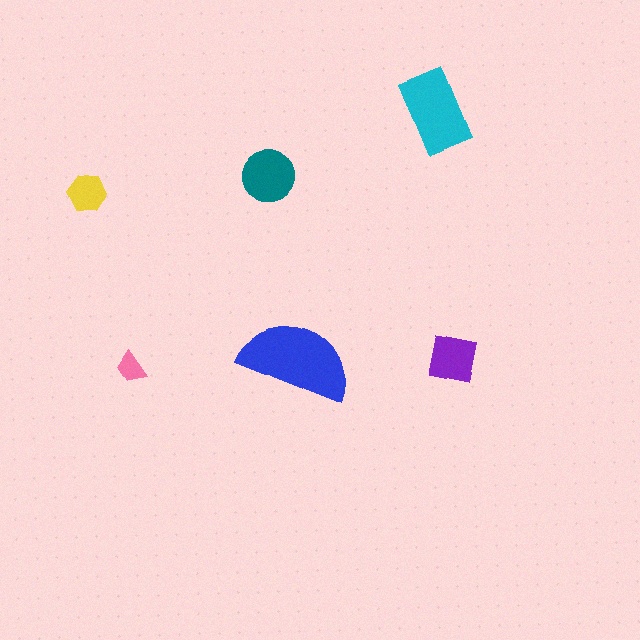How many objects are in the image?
There are 6 objects in the image.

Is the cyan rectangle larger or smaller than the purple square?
Larger.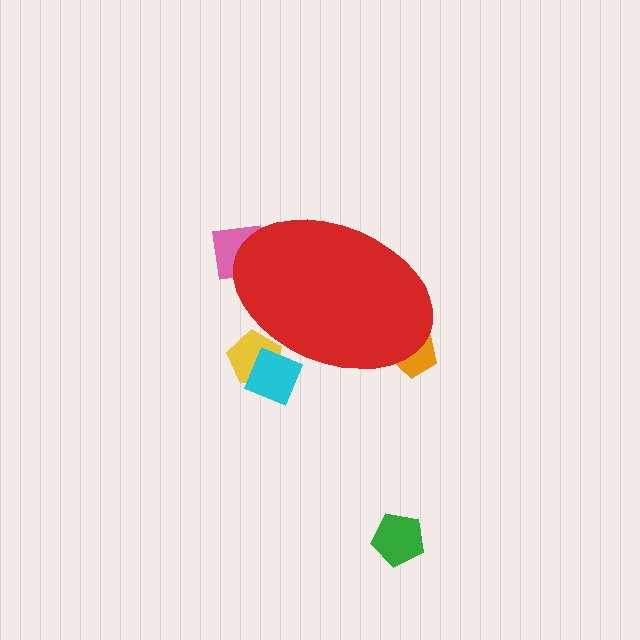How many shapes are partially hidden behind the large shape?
4 shapes are partially hidden.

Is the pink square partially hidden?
Yes, the pink square is partially hidden behind the red ellipse.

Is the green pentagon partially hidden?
No, the green pentagon is fully visible.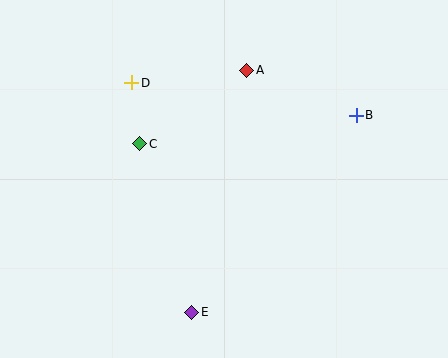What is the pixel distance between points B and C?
The distance between B and C is 218 pixels.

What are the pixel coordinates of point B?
Point B is at (356, 115).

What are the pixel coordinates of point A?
Point A is at (247, 70).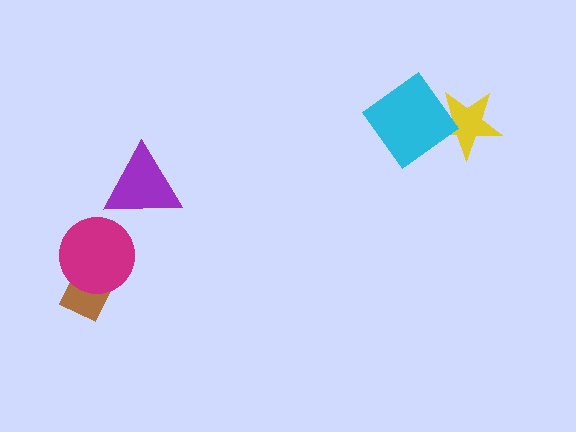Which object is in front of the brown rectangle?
The magenta circle is in front of the brown rectangle.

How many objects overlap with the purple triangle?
0 objects overlap with the purple triangle.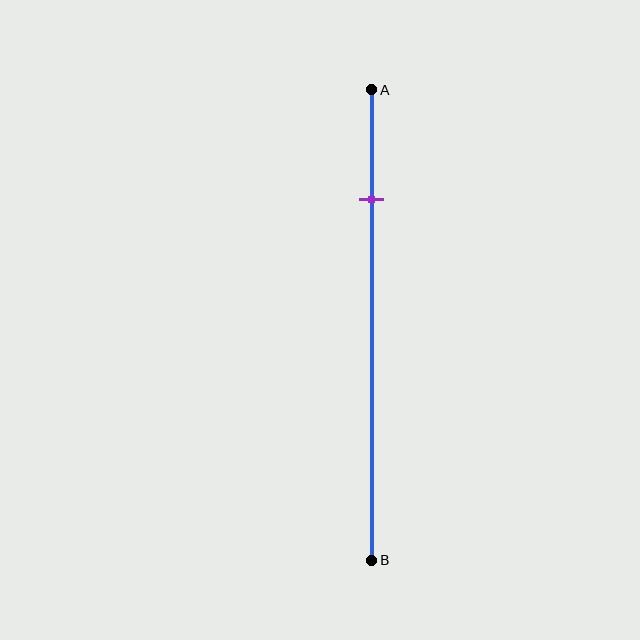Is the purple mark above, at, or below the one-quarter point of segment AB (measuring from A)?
The purple mark is approximately at the one-quarter point of segment AB.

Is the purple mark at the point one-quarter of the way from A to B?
Yes, the mark is approximately at the one-quarter point.